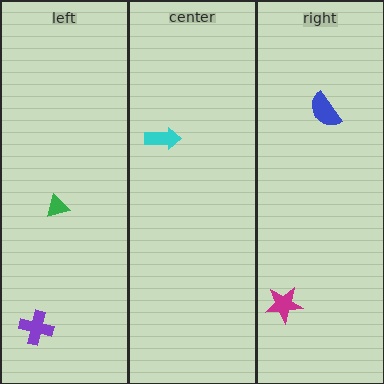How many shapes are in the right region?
2.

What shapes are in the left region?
The purple cross, the green triangle.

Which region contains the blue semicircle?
The right region.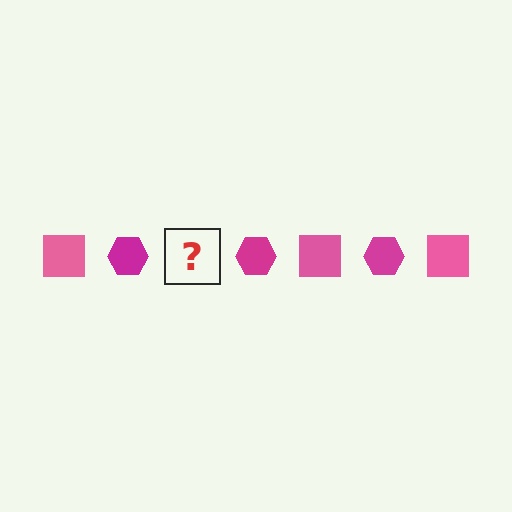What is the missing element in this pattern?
The missing element is a pink square.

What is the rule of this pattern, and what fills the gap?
The rule is that the pattern alternates between pink square and magenta hexagon. The gap should be filled with a pink square.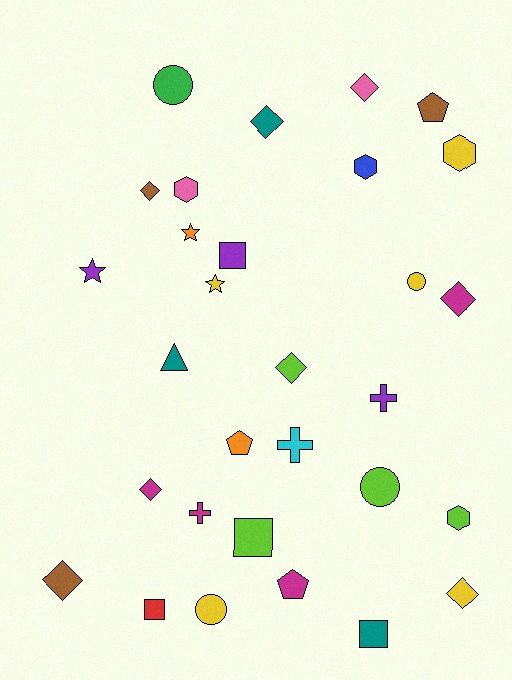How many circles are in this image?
There are 4 circles.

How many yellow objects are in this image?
There are 5 yellow objects.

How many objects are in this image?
There are 30 objects.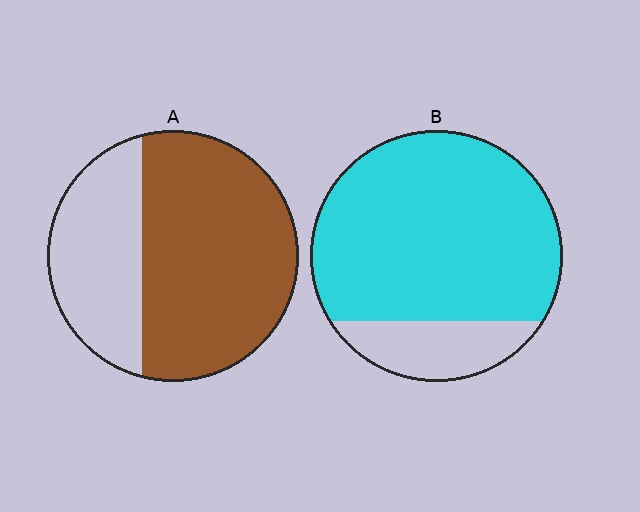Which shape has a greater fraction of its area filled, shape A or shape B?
Shape B.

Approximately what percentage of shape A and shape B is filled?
A is approximately 65% and B is approximately 80%.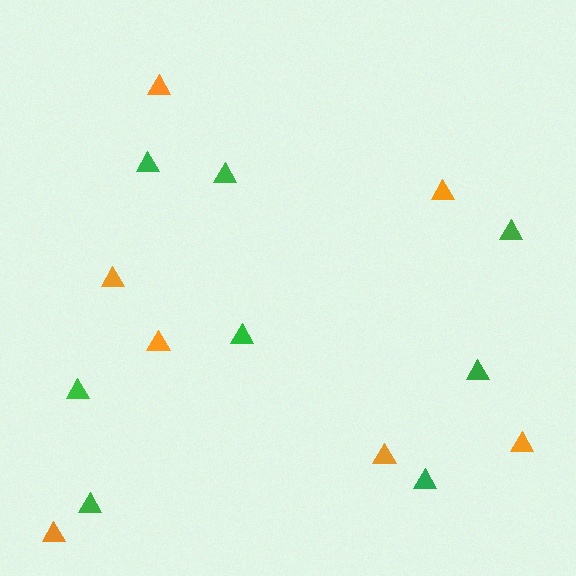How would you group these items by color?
There are 2 groups: one group of green triangles (8) and one group of orange triangles (7).